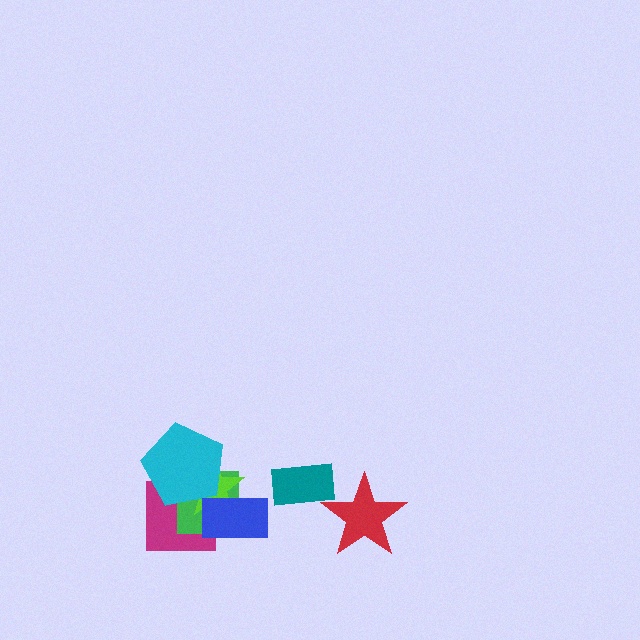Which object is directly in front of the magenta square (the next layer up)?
The green square is directly in front of the magenta square.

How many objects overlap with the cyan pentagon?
3 objects overlap with the cyan pentagon.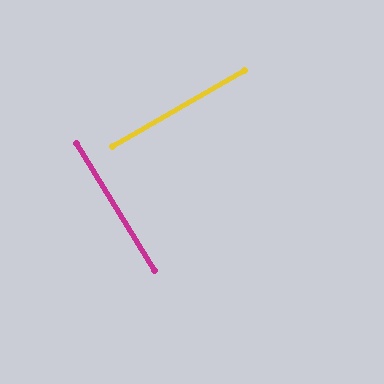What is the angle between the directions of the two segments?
Approximately 89 degrees.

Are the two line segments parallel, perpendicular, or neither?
Perpendicular — they meet at approximately 89°.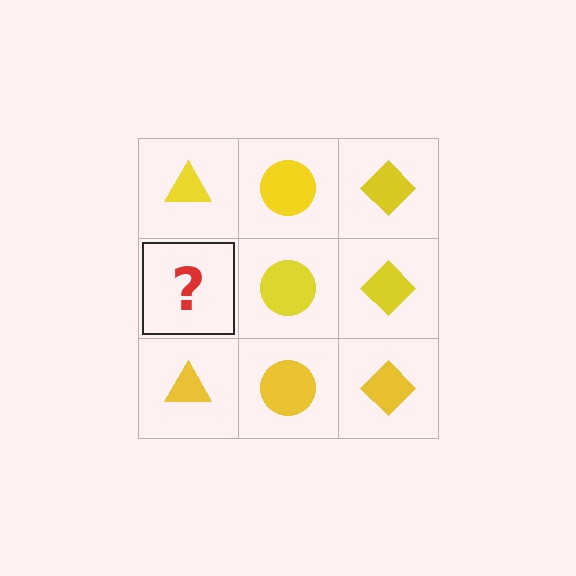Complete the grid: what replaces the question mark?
The question mark should be replaced with a yellow triangle.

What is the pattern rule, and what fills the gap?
The rule is that each column has a consistent shape. The gap should be filled with a yellow triangle.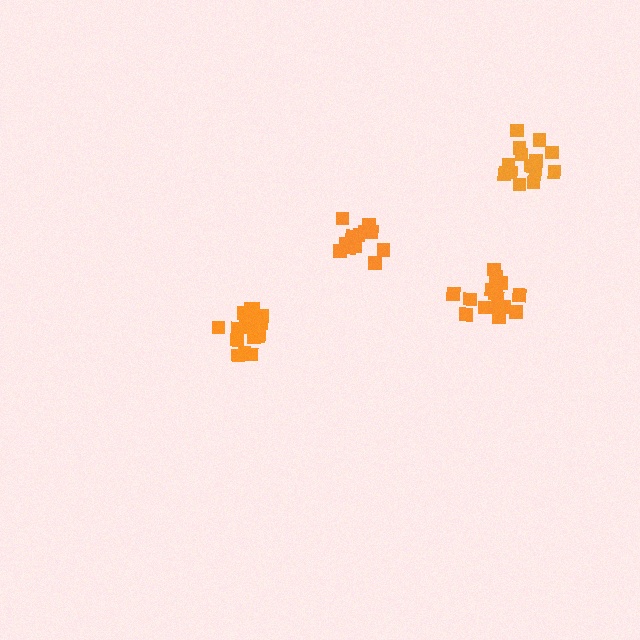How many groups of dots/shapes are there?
There are 4 groups.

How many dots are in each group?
Group 1: 12 dots, Group 2: 15 dots, Group 3: 15 dots, Group 4: 16 dots (58 total).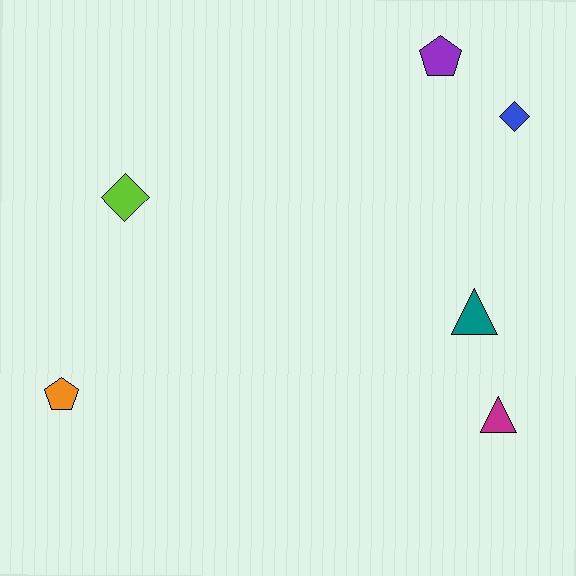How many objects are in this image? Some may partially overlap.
There are 6 objects.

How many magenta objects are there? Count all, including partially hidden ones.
There is 1 magenta object.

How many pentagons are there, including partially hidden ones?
There are 2 pentagons.